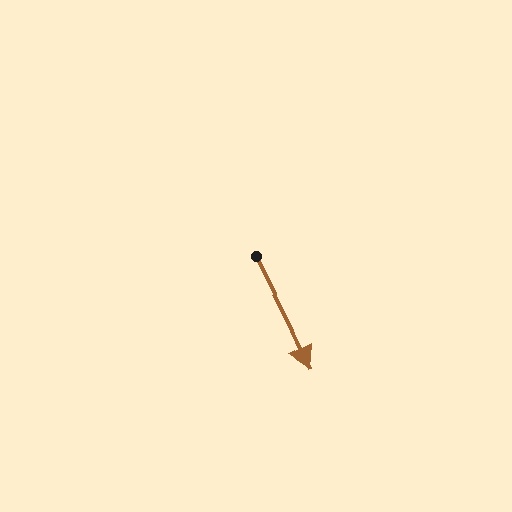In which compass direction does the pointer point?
Southeast.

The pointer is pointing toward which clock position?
Roughly 5 o'clock.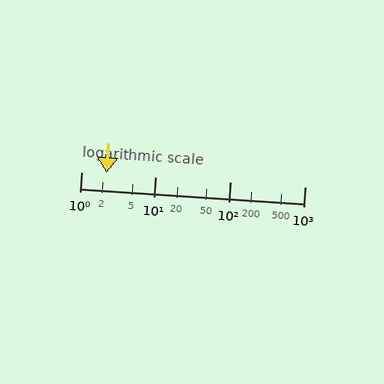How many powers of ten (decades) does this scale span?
The scale spans 3 decades, from 1 to 1000.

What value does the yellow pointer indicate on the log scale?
The pointer indicates approximately 2.2.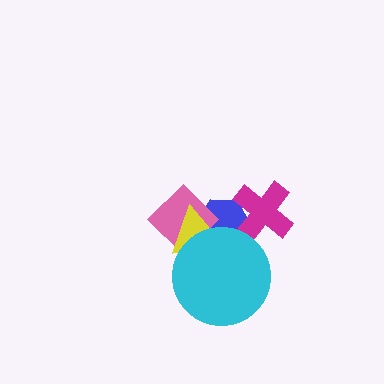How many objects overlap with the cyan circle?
3 objects overlap with the cyan circle.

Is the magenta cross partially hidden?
No, no other shape covers it.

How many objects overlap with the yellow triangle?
3 objects overlap with the yellow triangle.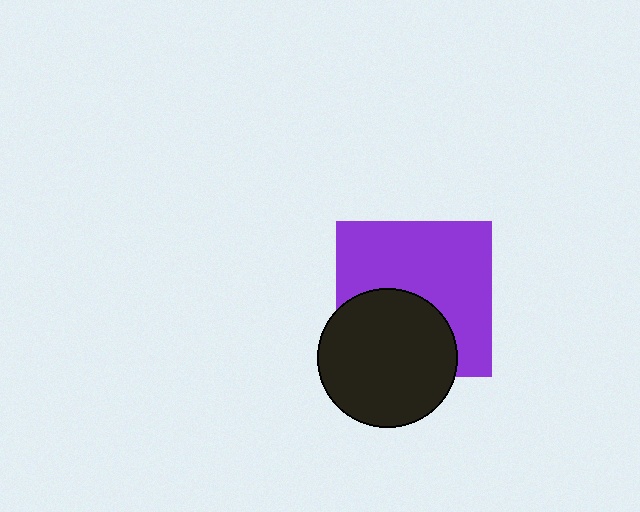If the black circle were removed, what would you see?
You would see the complete purple square.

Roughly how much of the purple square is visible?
About half of it is visible (roughly 61%).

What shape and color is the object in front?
The object in front is a black circle.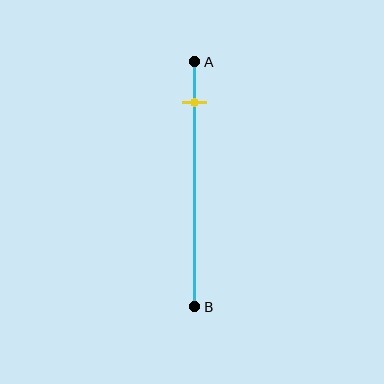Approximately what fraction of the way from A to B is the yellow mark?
The yellow mark is approximately 15% of the way from A to B.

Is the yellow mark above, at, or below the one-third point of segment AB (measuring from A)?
The yellow mark is above the one-third point of segment AB.